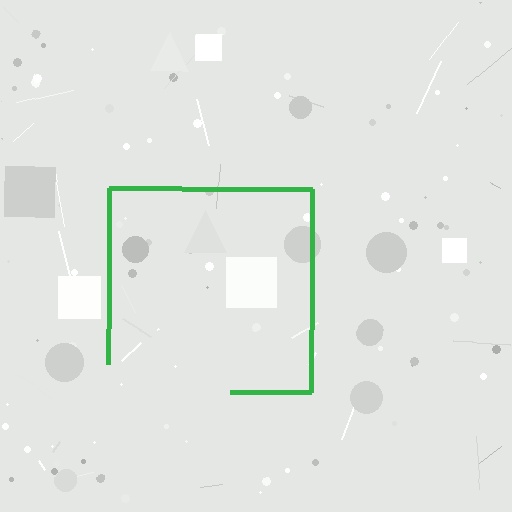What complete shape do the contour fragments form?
The contour fragments form a square.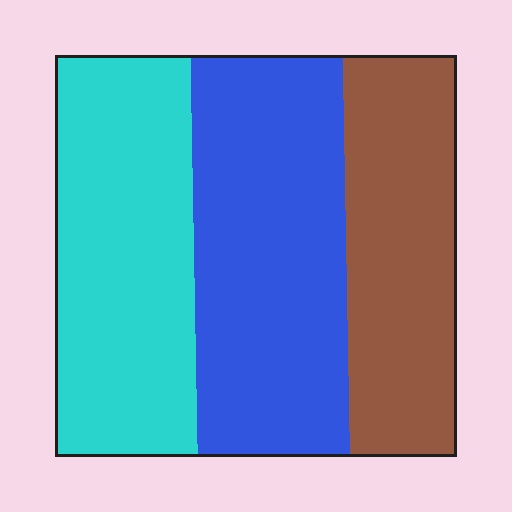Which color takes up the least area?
Brown, at roughly 30%.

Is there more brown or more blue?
Blue.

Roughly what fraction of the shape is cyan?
Cyan covers 35% of the shape.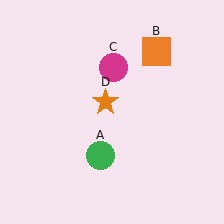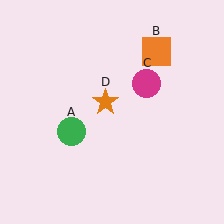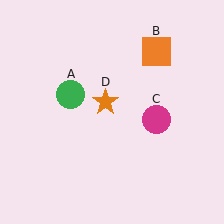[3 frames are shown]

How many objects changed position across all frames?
2 objects changed position: green circle (object A), magenta circle (object C).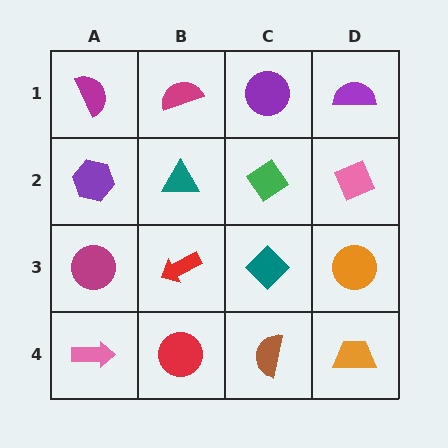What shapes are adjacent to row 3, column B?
A teal triangle (row 2, column B), a red circle (row 4, column B), a magenta circle (row 3, column A), a teal diamond (row 3, column C).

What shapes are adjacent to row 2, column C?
A purple circle (row 1, column C), a teal diamond (row 3, column C), a teal triangle (row 2, column B), a pink diamond (row 2, column D).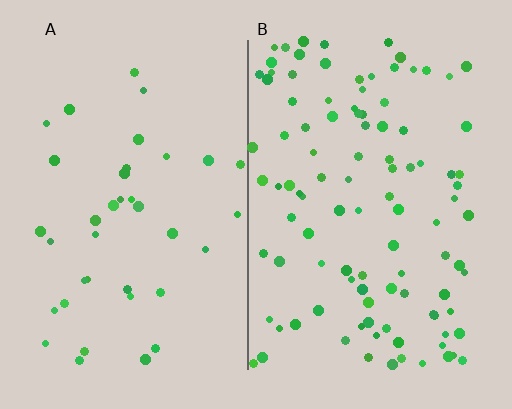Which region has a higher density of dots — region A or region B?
B (the right).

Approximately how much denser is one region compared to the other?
Approximately 2.7× — region B over region A.